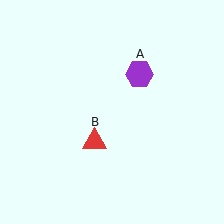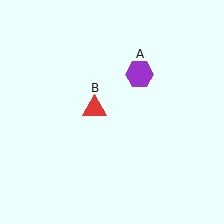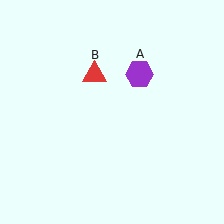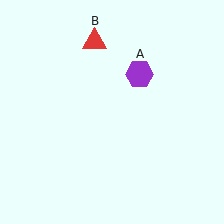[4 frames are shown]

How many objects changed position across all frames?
1 object changed position: red triangle (object B).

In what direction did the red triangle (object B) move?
The red triangle (object B) moved up.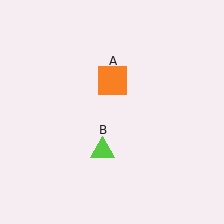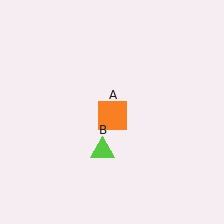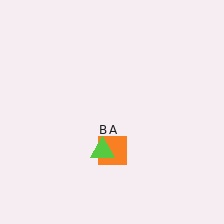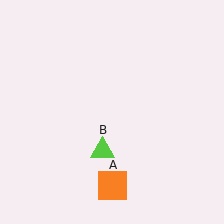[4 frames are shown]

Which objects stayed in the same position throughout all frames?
Lime triangle (object B) remained stationary.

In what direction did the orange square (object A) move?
The orange square (object A) moved down.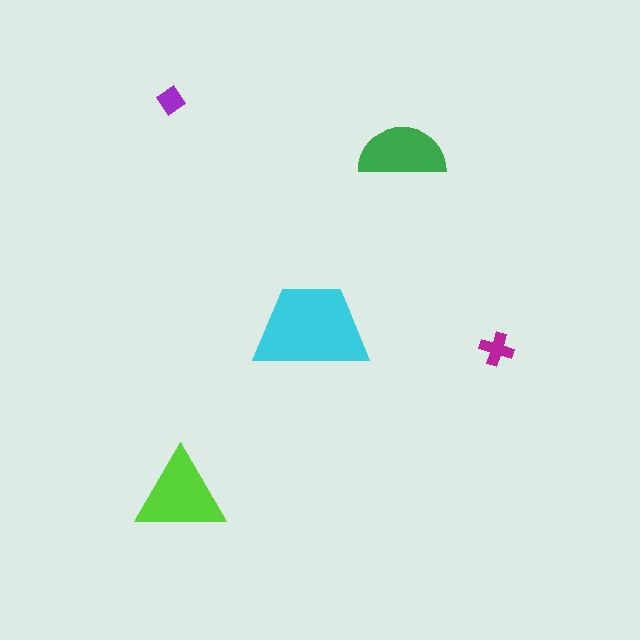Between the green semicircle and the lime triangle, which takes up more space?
The lime triangle.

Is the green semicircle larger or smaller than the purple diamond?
Larger.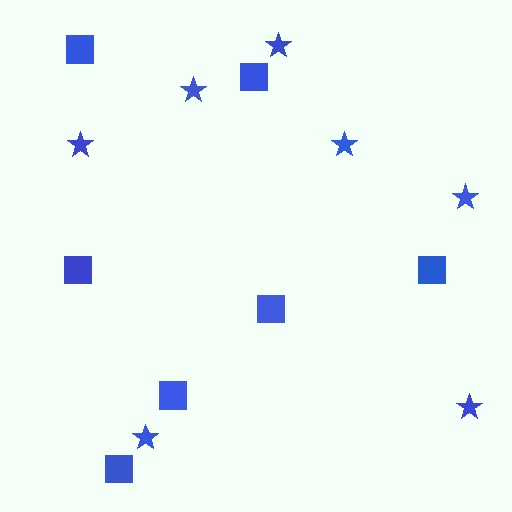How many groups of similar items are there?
There are 2 groups: one group of squares (7) and one group of stars (7).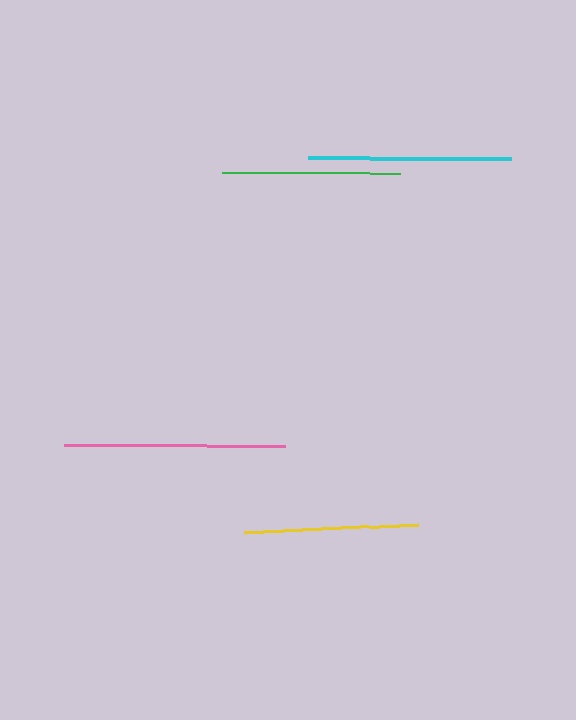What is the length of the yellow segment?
The yellow segment is approximately 174 pixels long.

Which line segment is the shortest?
The yellow line is the shortest at approximately 174 pixels.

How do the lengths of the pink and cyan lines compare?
The pink and cyan lines are approximately the same length.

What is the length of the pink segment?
The pink segment is approximately 220 pixels long.